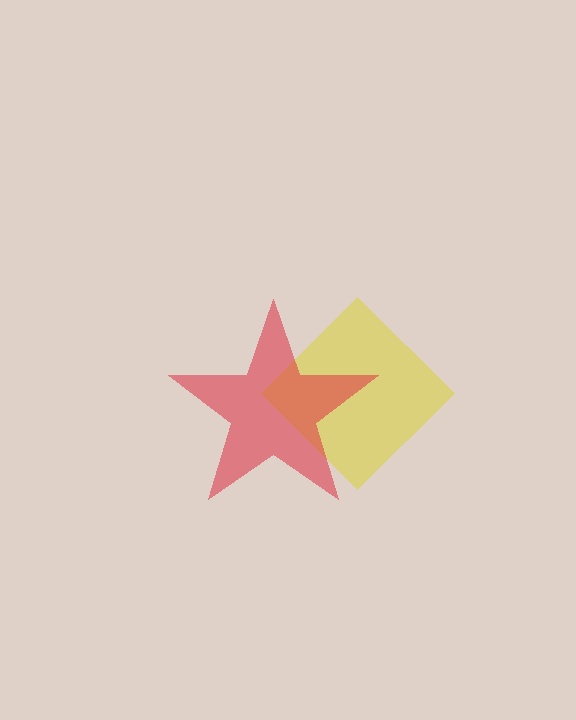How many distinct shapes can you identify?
There are 2 distinct shapes: a yellow diamond, a red star.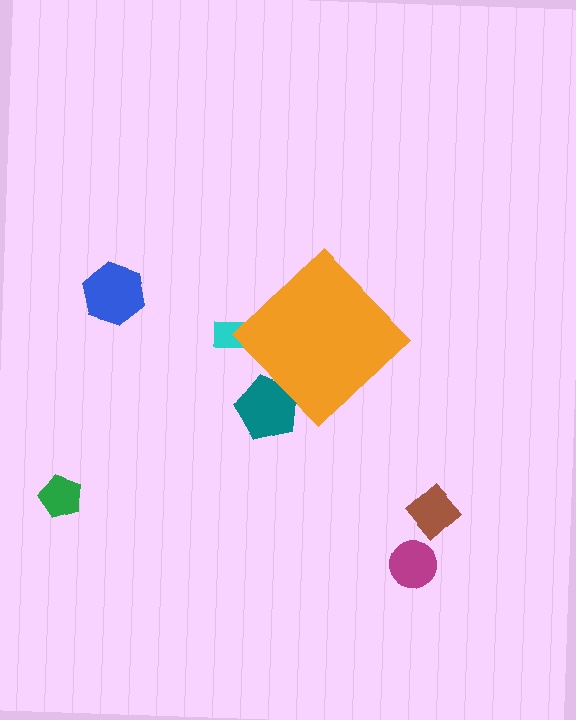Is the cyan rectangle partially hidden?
Yes, the cyan rectangle is partially hidden behind the orange diamond.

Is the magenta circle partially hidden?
No, the magenta circle is fully visible.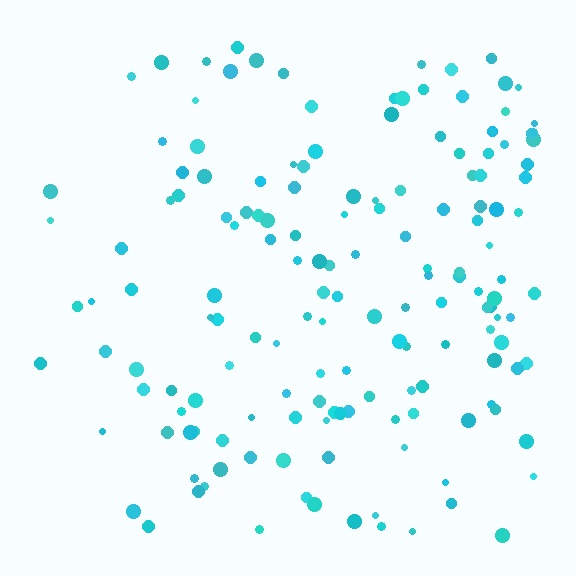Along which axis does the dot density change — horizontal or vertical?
Horizontal.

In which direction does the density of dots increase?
From left to right, with the right side densest.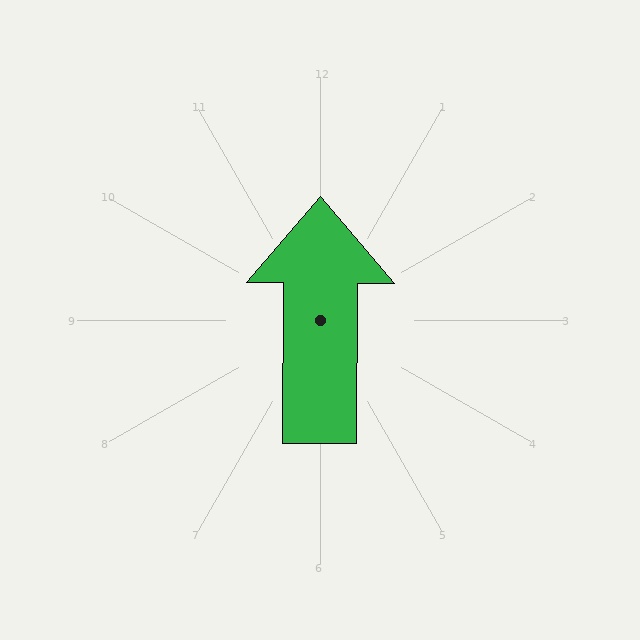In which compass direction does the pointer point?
North.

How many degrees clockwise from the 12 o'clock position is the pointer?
Approximately 0 degrees.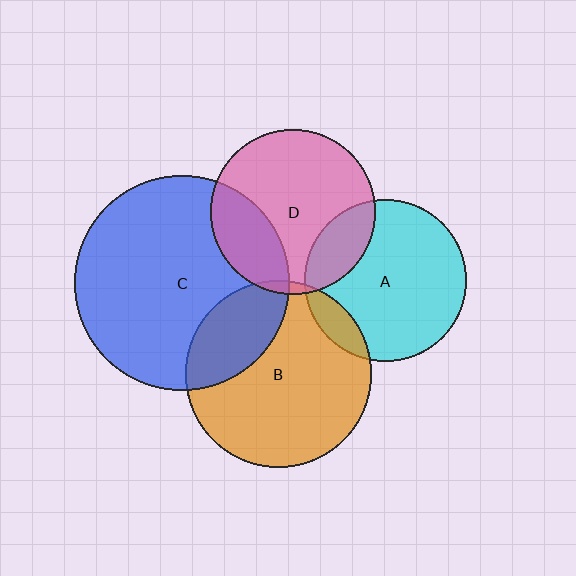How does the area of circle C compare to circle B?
Approximately 1.3 times.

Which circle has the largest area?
Circle C (blue).